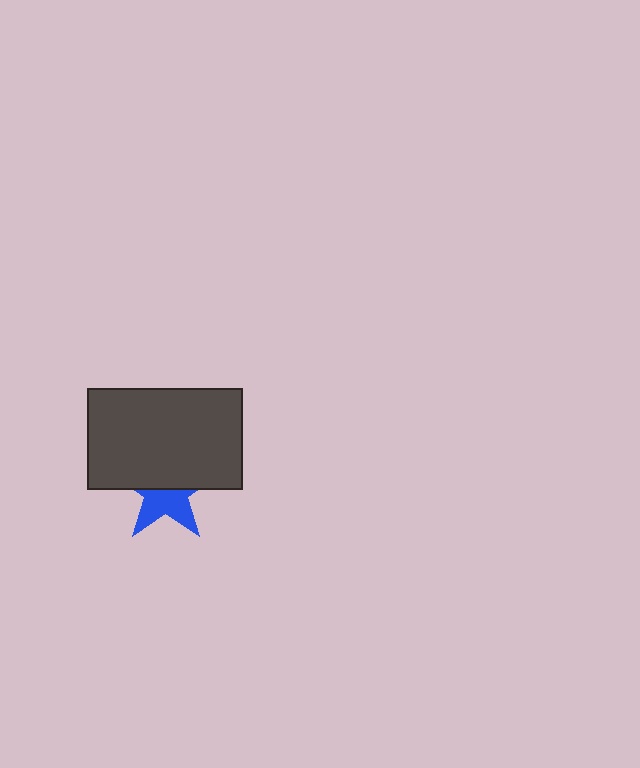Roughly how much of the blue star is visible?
About half of it is visible (roughly 49%).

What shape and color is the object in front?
The object in front is a dark gray rectangle.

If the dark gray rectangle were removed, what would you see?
You would see the complete blue star.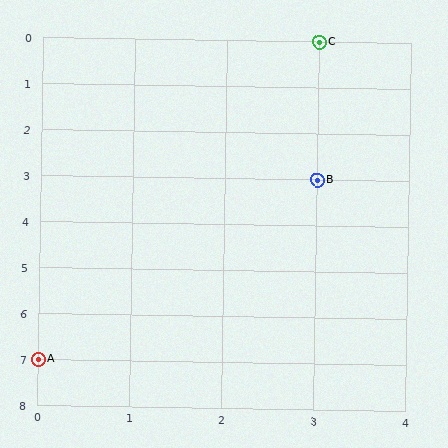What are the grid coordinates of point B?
Point B is at grid coordinates (3, 3).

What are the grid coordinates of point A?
Point A is at grid coordinates (0, 7).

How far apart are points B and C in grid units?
Points B and C are 3 rows apart.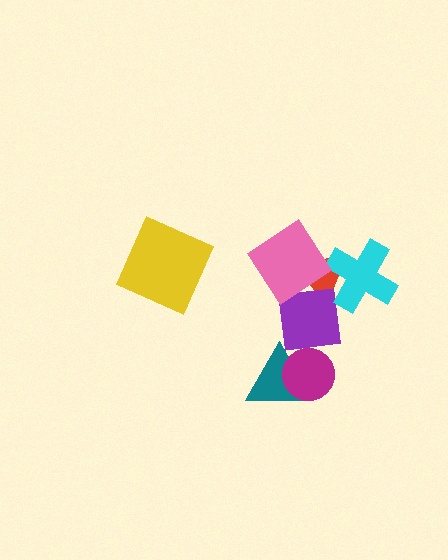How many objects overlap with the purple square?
5 objects overlap with the purple square.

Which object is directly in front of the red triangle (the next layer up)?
The purple square is directly in front of the red triangle.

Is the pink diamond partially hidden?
No, no other shape covers it.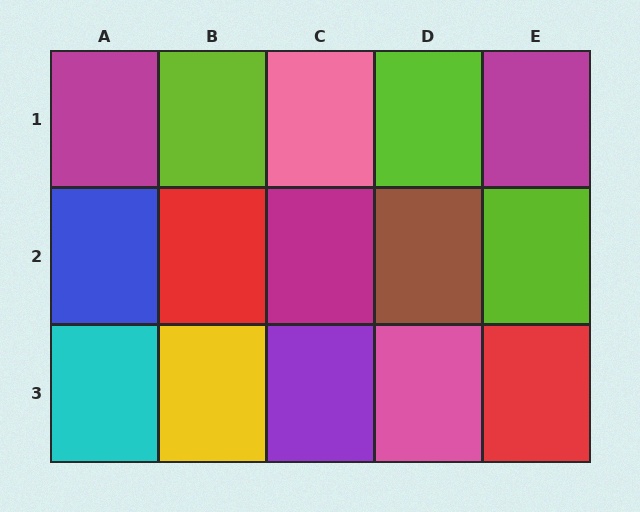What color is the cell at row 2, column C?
Magenta.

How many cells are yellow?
1 cell is yellow.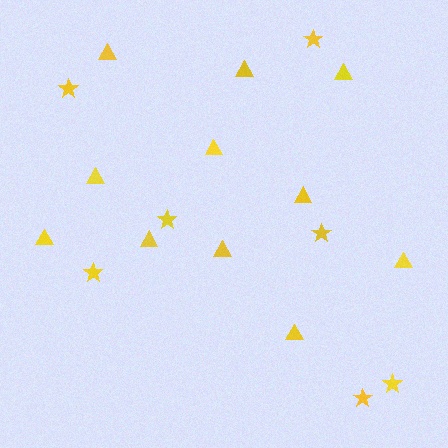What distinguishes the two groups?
There are 2 groups: one group of stars (7) and one group of triangles (11).